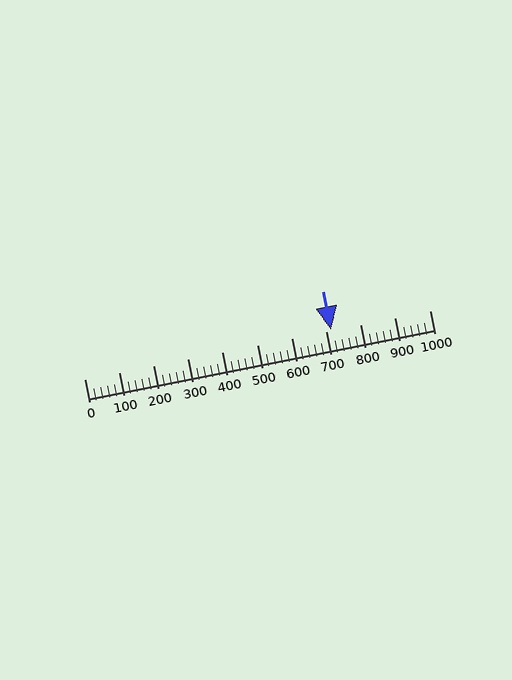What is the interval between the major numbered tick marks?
The major tick marks are spaced 100 units apart.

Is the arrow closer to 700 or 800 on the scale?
The arrow is closer to 700.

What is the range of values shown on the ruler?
The ruler shows values from 0 to 1000.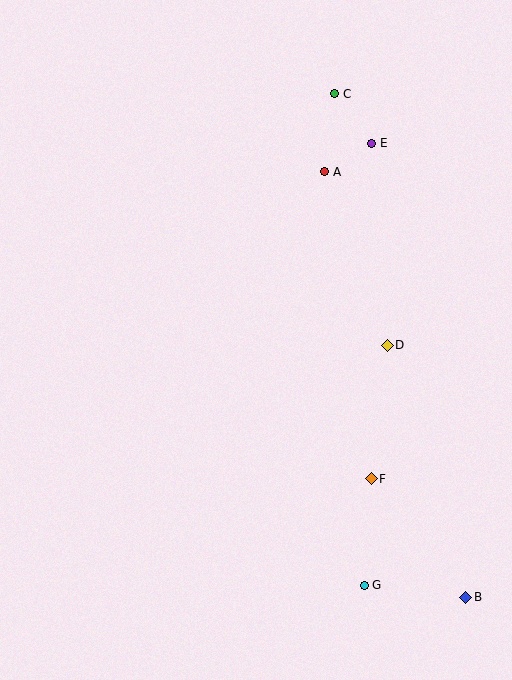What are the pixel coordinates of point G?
Point G is at (364, 585).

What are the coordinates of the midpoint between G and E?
The midpoint between G and E is at (368, 364).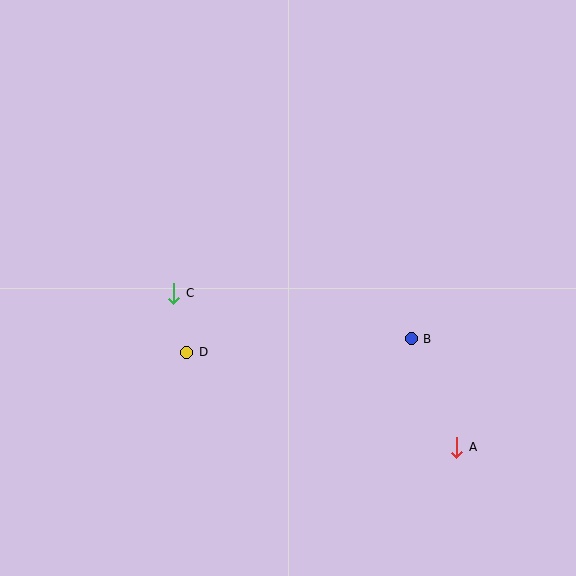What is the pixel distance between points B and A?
The distance between B and A is 117 pixels.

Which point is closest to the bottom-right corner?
Point A is closest to the bottom-right corner.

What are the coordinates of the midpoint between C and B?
The midpoint between C and B is at (293, 316).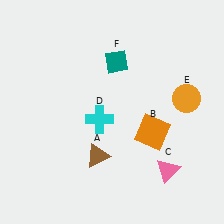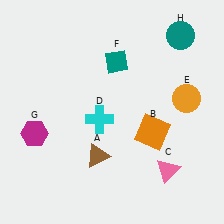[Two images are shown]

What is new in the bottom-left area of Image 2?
A magenta hexagon (G) was added in the bottom-left area of Image 2.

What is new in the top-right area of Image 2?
A teal circle (H) was added in the top-right area of Image 2.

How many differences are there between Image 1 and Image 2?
There are 2 differences between the two images.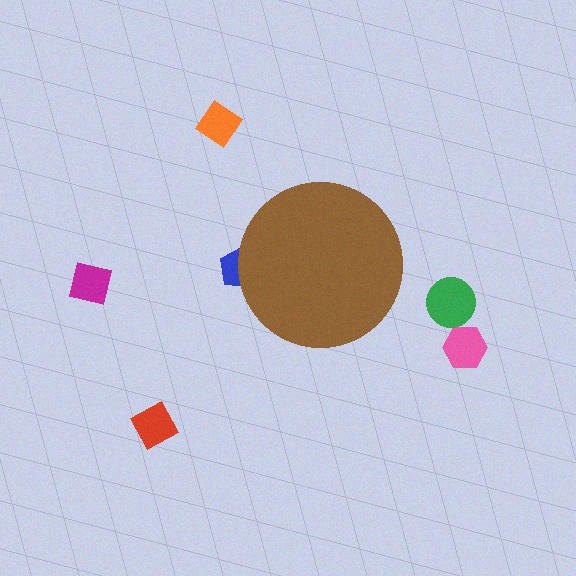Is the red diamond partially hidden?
No, the red diamond is fully visible.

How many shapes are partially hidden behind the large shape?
1 shape is partially hidden.